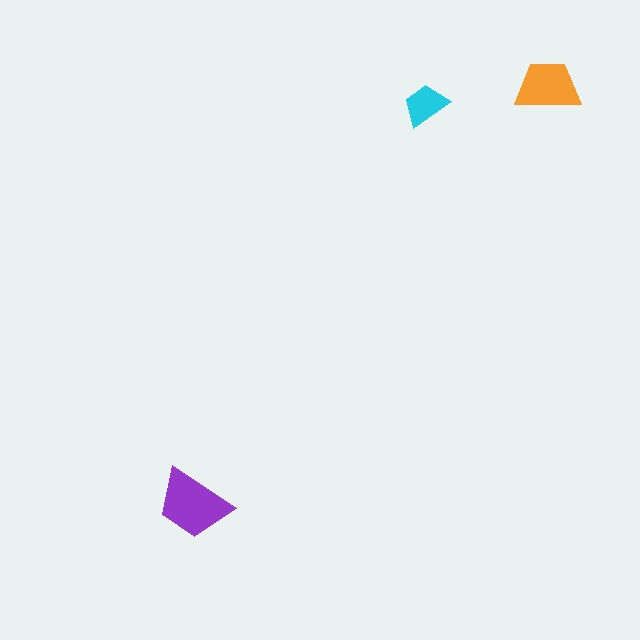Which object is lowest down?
The purple trapezoid is bottommost.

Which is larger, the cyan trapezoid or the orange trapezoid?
The orange one.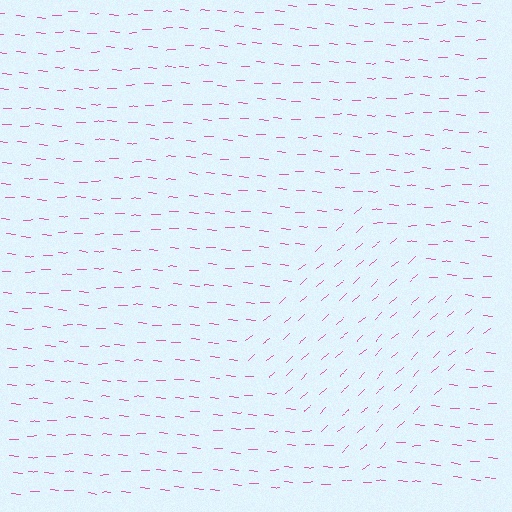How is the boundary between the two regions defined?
The boundary is defined purely by a change in line orientation (approximately 45 degrees difference). All lines are the same color and thickness.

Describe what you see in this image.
The image is filled with small pink line segments. A diamond region in the image has lines oriented differently from the surrounding lines, creating a visible texture boundary.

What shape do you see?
I see a diamond.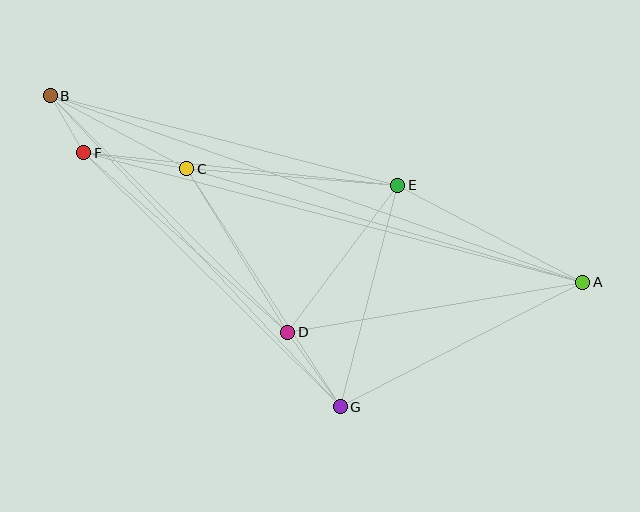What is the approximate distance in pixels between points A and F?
The distance between A and F is approximately 515 pixels.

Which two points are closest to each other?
Points B and F are closest to each other.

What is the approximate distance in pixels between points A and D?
The distance between A and D is approximately 300 pixels.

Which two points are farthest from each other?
Points A and B are farthest from each other.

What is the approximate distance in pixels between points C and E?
The distance between C and E is approximately 211 pixels.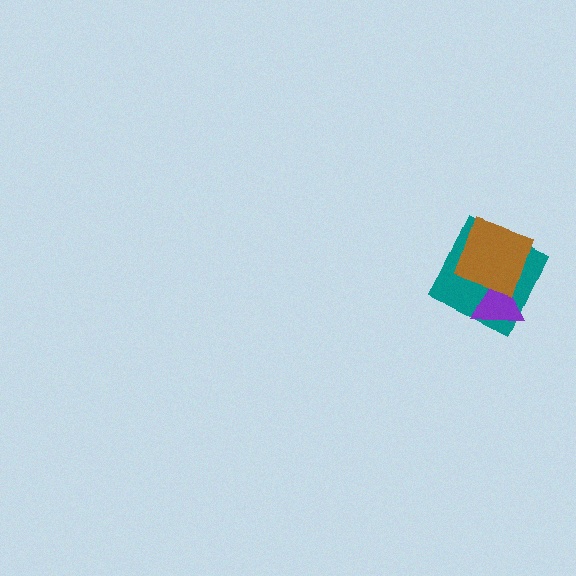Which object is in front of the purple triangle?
The brown diamond is in front of the purple triangle.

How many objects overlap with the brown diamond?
2 objects overlap with the brown diamond.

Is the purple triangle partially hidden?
Yes, it is partially covered by another shape.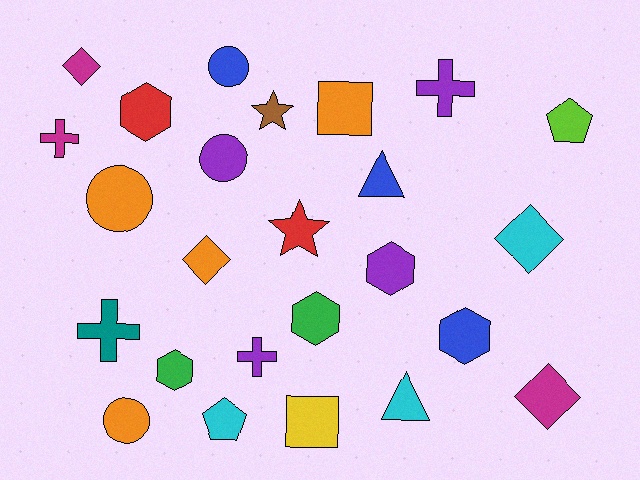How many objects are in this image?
There are 25 objects.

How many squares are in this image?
There are 2 squares.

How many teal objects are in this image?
There is 1 teal object.